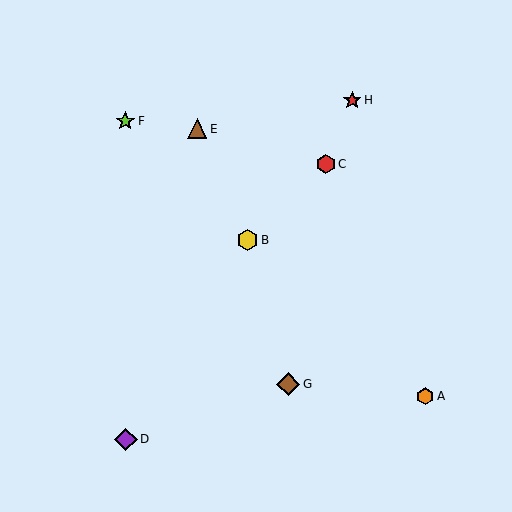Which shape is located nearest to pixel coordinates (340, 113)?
The red star (labeled H) at (352, 100) is nearest to that location.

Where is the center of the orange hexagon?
The center of the orange hexagon is at (425, 396).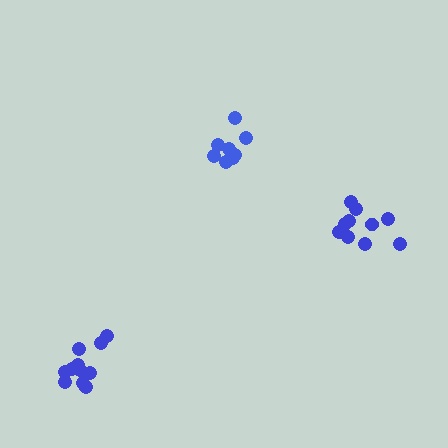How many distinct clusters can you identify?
There are 3 distinct clusters.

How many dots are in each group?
Group 1: 8 dots, Group 2: 10 dots, Group 3: 12 dots (30 total).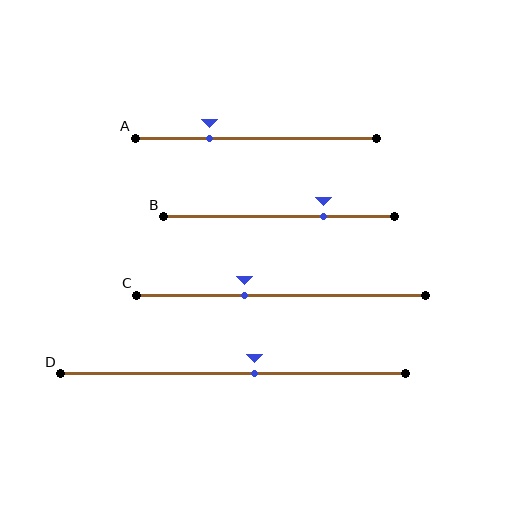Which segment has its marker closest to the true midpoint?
Segment D has its marker closest to the true midpoint.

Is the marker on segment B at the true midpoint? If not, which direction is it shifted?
No, the marker on segment B is shifted to the right by about 20% of the segment length.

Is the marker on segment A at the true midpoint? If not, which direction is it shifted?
No, the marker on segment A is shifted to the left by about 19% of the segment length.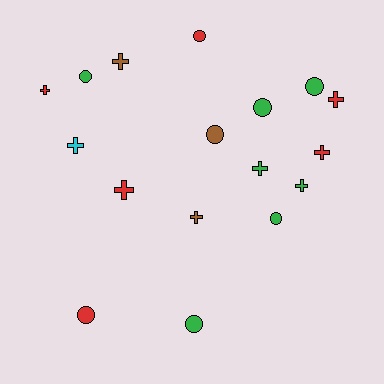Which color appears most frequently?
Green, with 7 objects.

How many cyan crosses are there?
There is 1 cyan cross.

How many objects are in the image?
There are 17 objects.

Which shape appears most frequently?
Cross, with 9 objects.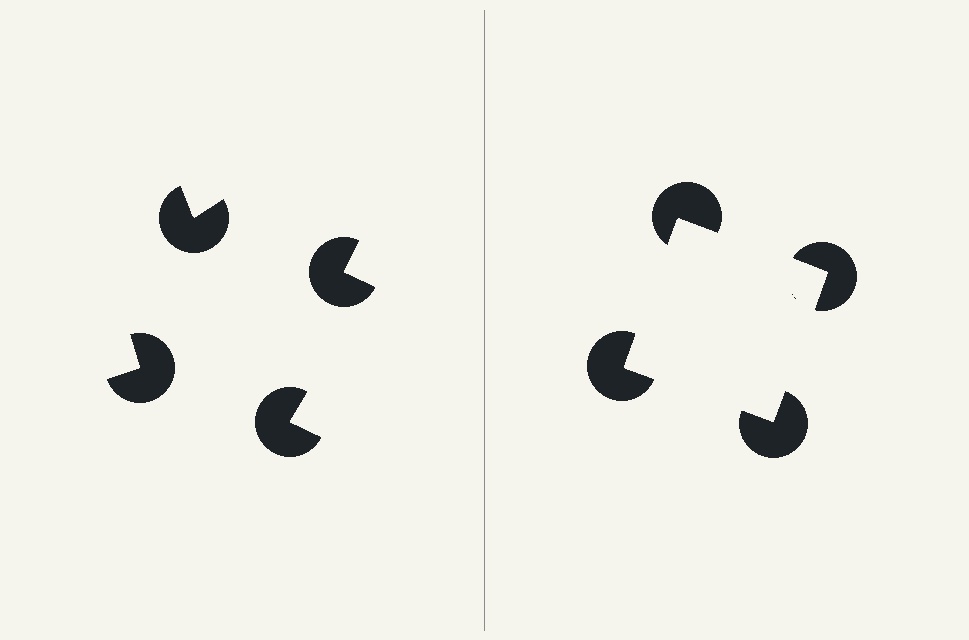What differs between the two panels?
The pac-man discs are positioned identically on both sides; only the wedge orientations differ. On the right they align to a square; on the left they are misaligned.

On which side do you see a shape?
An illusory square appears on the right side. On the left side the wedge cuts are rotated, so no coherent shape forms.